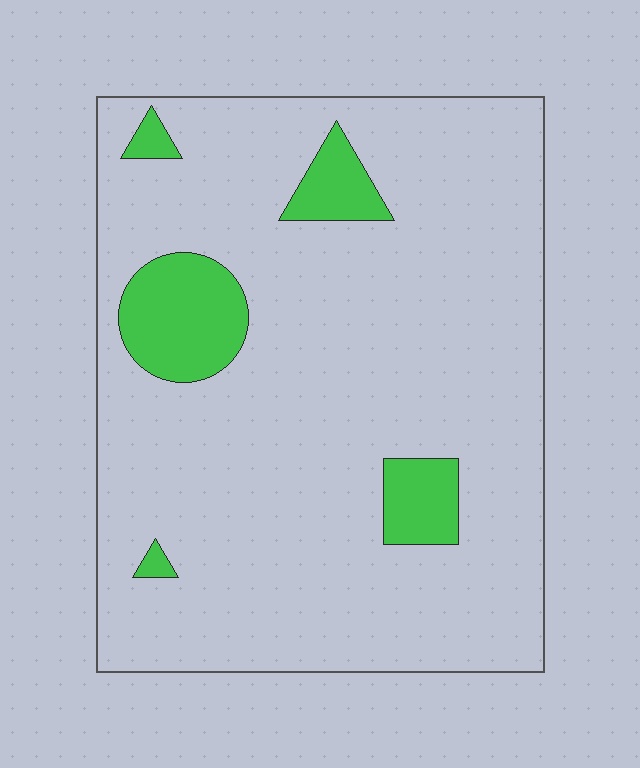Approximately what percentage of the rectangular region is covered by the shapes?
Approximately 10%.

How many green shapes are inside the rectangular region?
5.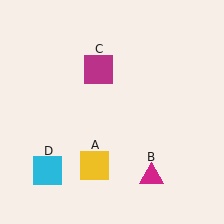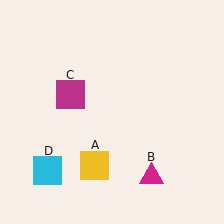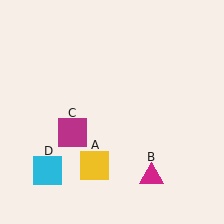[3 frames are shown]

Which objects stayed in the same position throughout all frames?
Yellow square (object A) and magenta triangle (object B) and cyan square (object D) remained stationary.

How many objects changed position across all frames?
1 object changed position: magenta square (object C).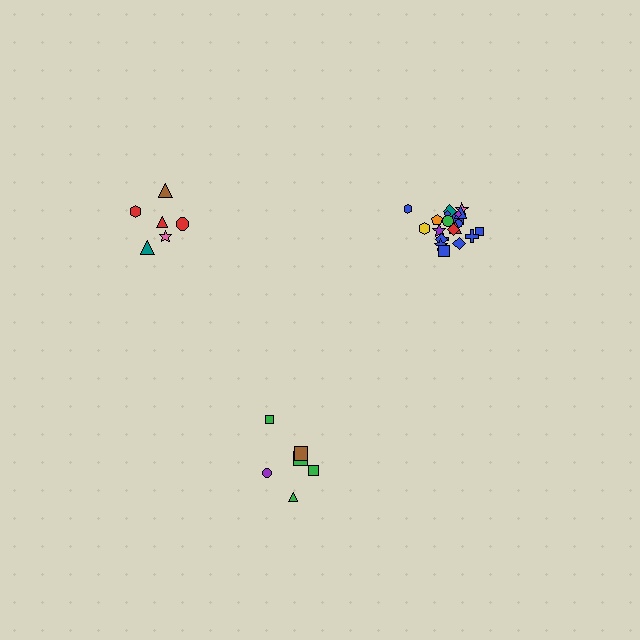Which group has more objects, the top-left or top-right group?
The top-right group.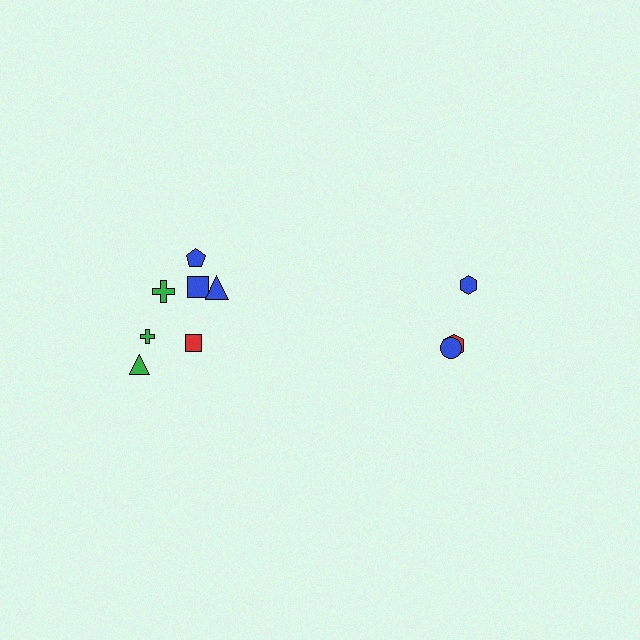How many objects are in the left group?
There are 7 objects.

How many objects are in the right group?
There are 3 objects.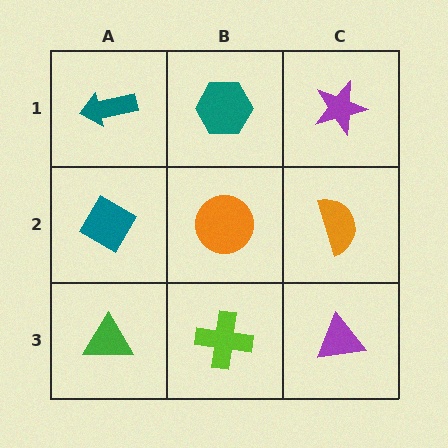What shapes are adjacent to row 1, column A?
A teal diamond (row 2, column A), a teal hexagon (row 1, column B).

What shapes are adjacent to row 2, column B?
A teal hexagon (row 1, column B), a lime cross (row 3, column B), a teal diamond (row 2, column A), an orange semicircle (row 2, column C).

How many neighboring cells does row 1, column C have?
2.